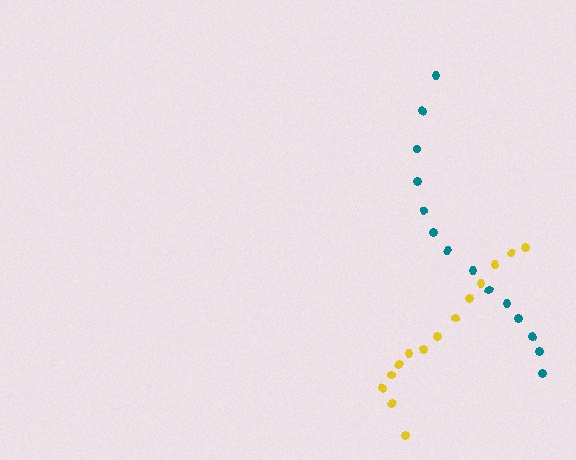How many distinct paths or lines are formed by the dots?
There are 2 distinct paths.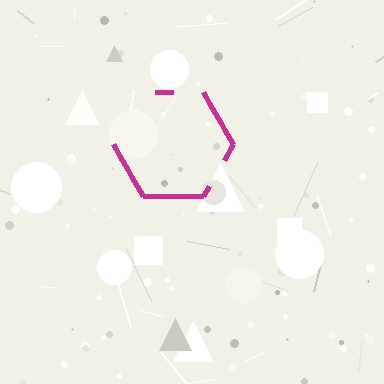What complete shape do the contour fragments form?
The contour fragments form a hexagon.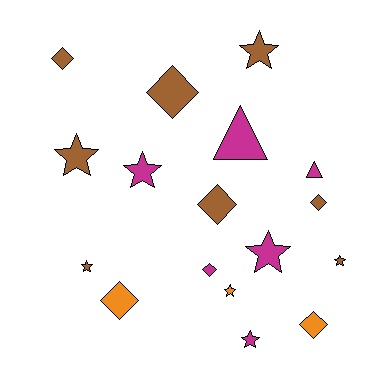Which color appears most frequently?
Brown, with 8 objects.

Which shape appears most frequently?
Star, with 8 objects.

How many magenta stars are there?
There are 3 magenta stars.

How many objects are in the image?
There are 17 objects.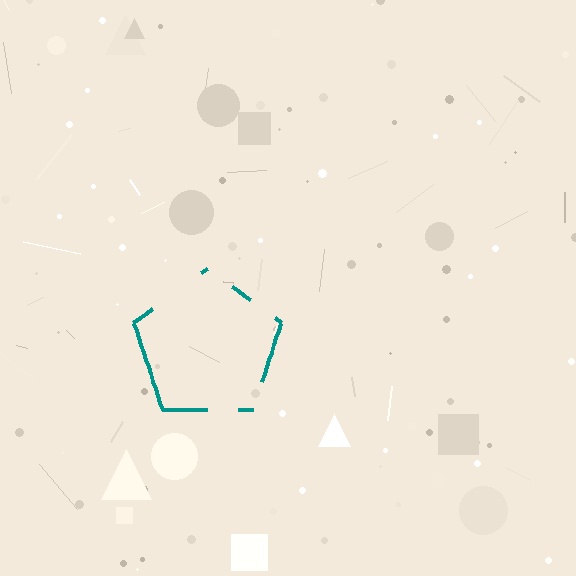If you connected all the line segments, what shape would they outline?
They would outline a pentagon.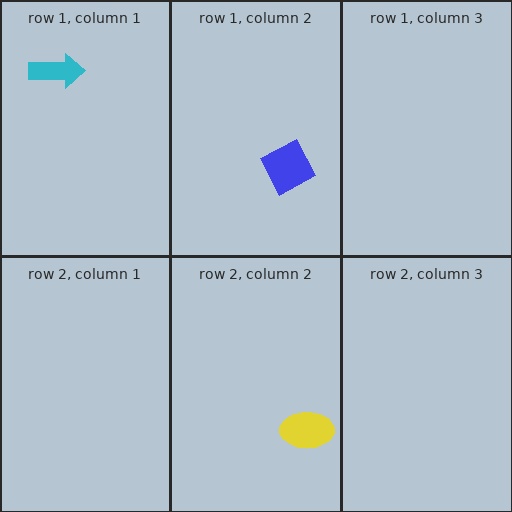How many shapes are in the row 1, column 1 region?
1.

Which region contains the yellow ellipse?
The row 2, column 2 region.